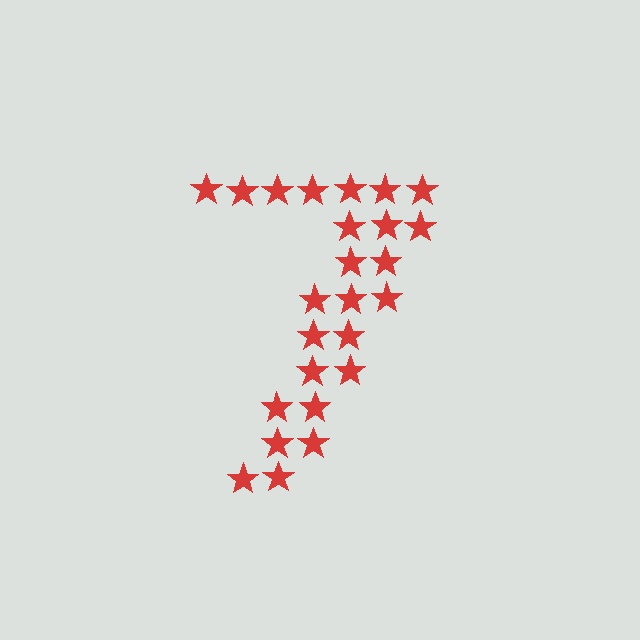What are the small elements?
The small elements are stars.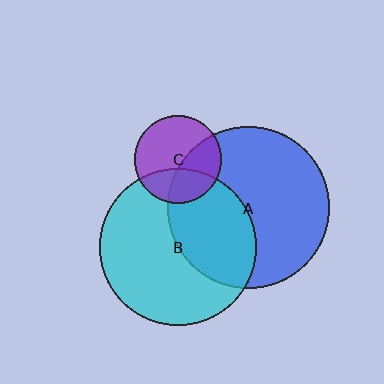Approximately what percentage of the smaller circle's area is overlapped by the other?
Approximately 40%.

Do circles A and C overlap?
Yes.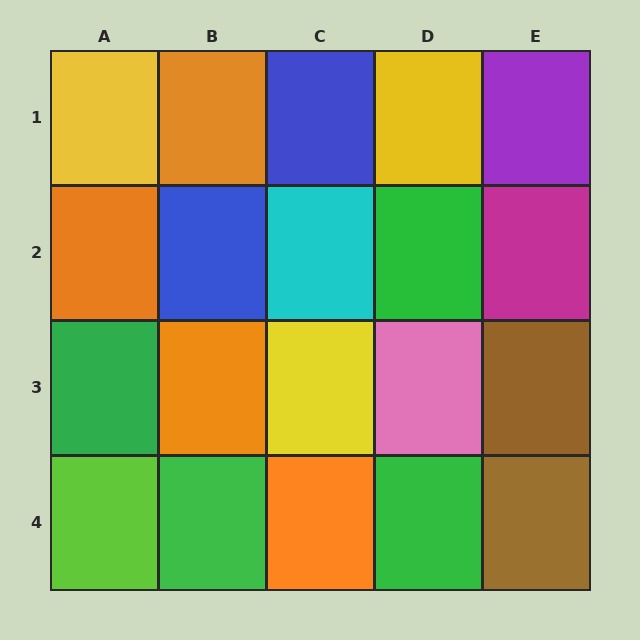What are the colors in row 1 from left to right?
Yellow, orange, blue, yellow, purple.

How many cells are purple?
1 cell is purple.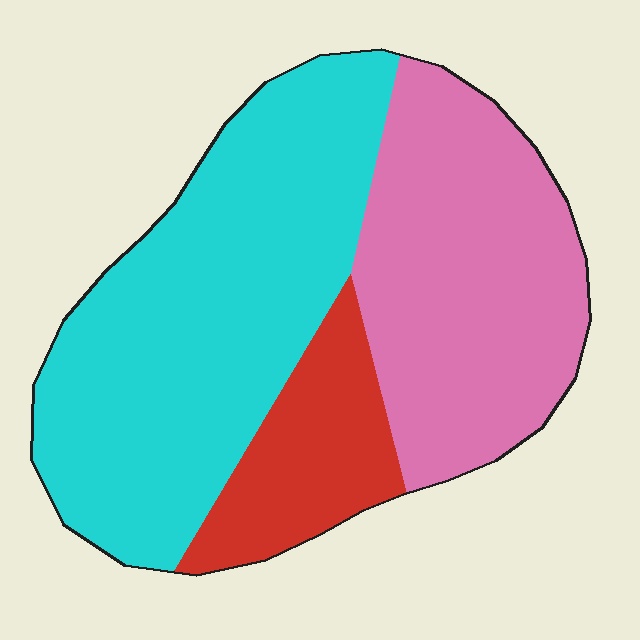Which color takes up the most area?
Cyan, at roughly 50%.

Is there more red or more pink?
Pink.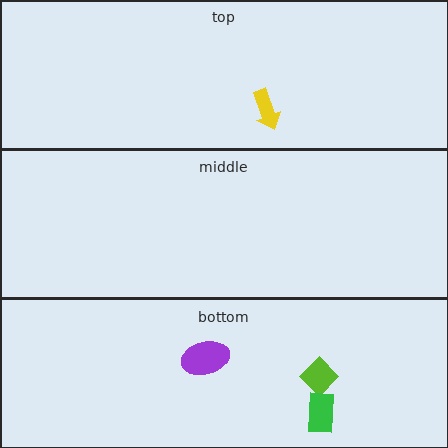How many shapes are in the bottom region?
3.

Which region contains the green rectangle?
The bottom region.